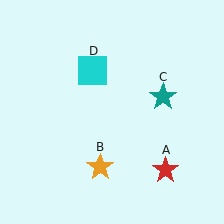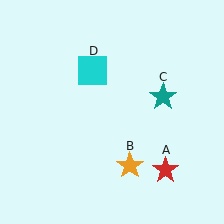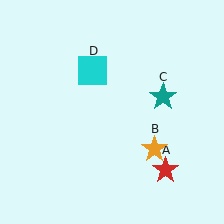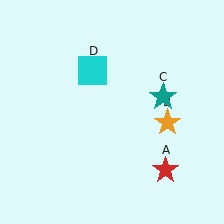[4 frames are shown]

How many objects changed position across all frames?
1 object changed position: orange star (object B).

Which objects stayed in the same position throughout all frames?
Red star (object A) and teal star (object C) and cyan square (object D) remained stationary.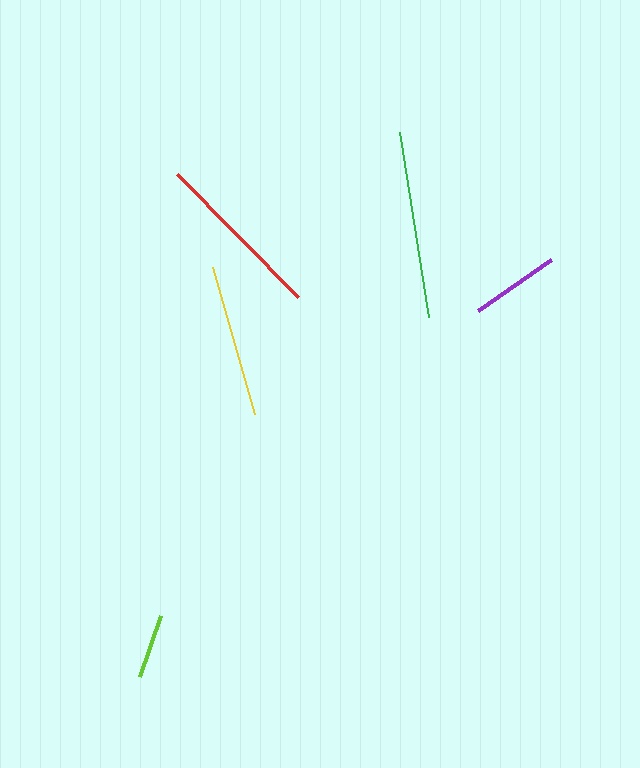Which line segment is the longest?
The green line is the longest at approximately 187 pixels.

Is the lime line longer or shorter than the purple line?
The purple line is longer than the lime line.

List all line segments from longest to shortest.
From longest to shortest: green, red, yellow, purple, lime.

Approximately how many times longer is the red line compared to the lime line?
The red line is approximately 2.7 times the length of the lime line.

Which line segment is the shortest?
The lime line is the shortest at approximately 65 pixels.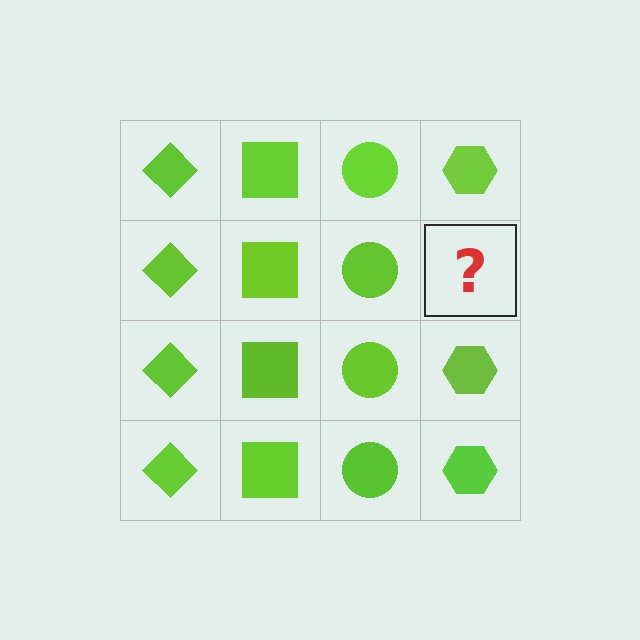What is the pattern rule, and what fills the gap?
The rule is that each column has a consistent shape. The gap should be filled with a lime hexagon.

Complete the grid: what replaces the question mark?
The question mark should be replaced with a lime hexagon.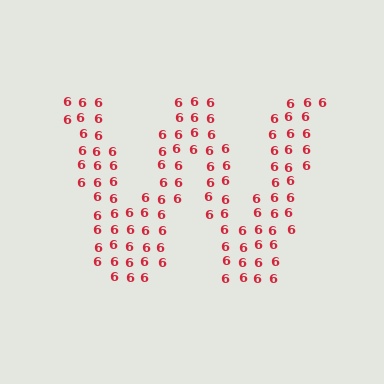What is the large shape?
The large shape is the letter W.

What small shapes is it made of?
It is made of small digit 6's.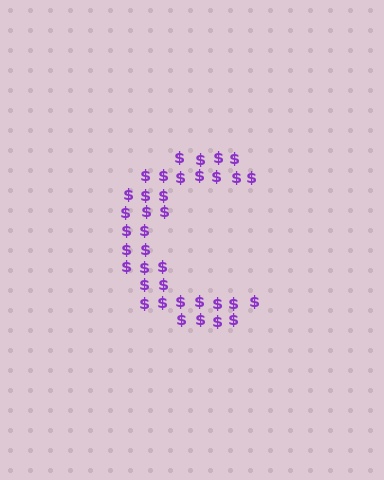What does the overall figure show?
The overall figure shows the letter C.